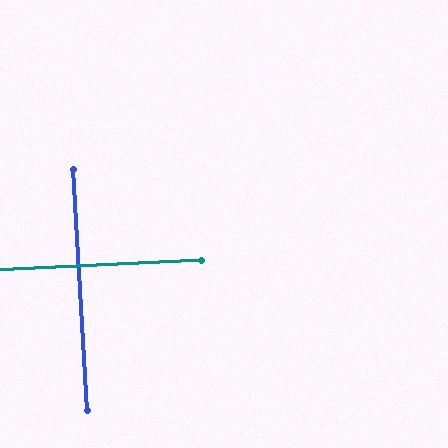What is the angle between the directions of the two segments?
Approximately 89 degrees.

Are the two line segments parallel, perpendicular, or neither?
Perpendicular — they meet at approximately 89°.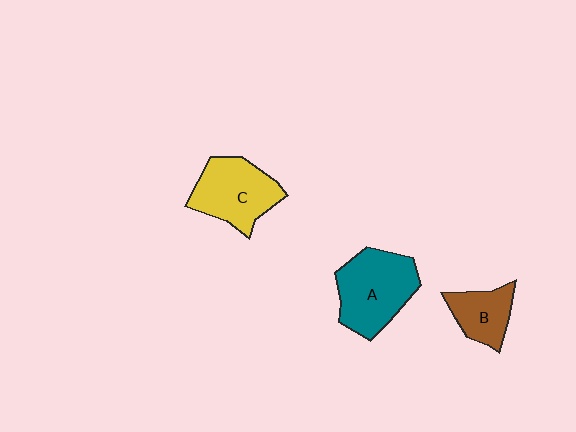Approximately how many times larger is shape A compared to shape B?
Approximately 1.8 times.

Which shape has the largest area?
Shape A (teal).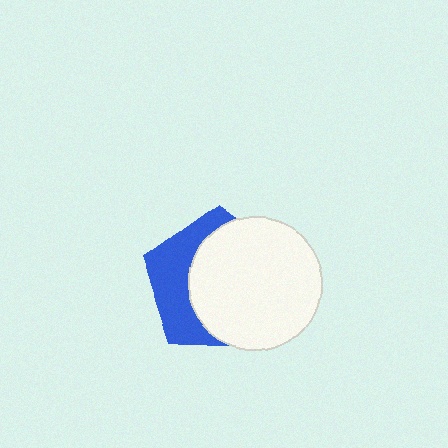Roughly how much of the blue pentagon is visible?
A small part of it is visible (roughly 37%).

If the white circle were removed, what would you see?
You would see the complete blue pentagon.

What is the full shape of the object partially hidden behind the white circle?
The partially hidden object is a blue pentagon.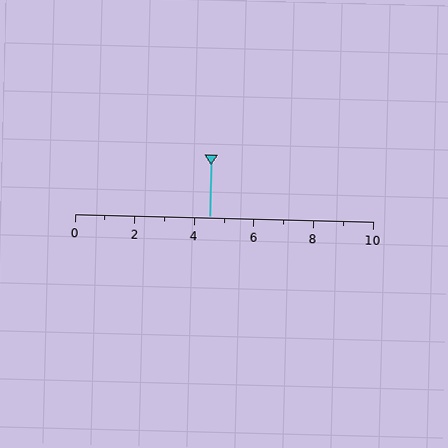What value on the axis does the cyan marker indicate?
The marker indicates approximately 4.5.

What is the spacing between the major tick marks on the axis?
The major ticks are spaced 2 apart.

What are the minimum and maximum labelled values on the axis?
The axis runs from 0 to 10.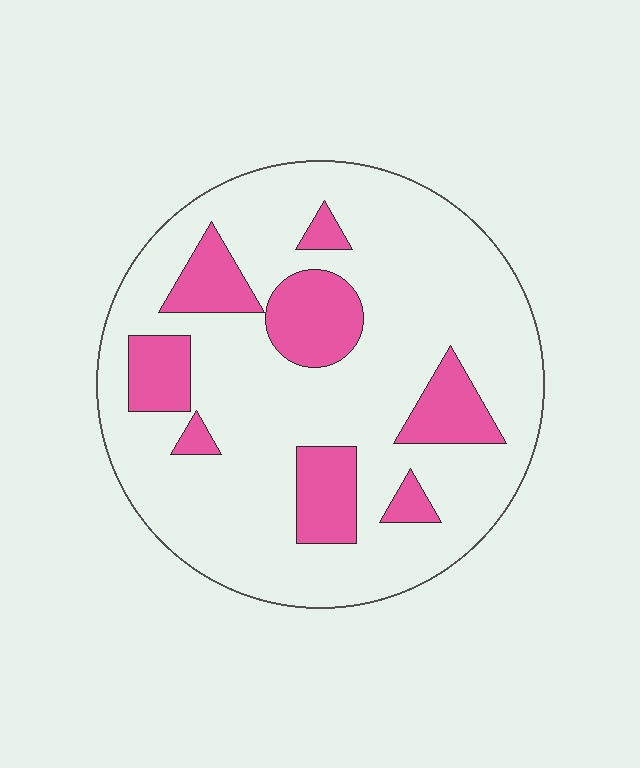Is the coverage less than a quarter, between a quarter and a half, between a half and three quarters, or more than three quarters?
Less than a quarter.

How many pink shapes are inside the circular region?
8.